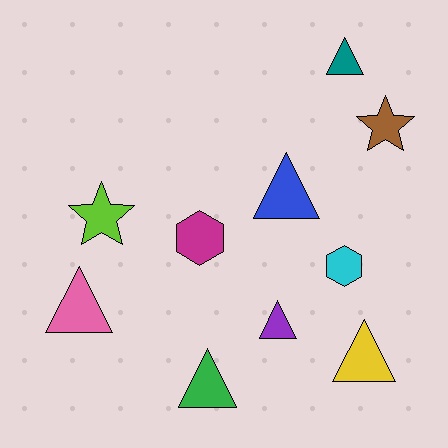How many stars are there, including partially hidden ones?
There are 2 stars.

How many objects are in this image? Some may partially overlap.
There are 10 objects.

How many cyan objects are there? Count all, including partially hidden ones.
There is 1 cyan object.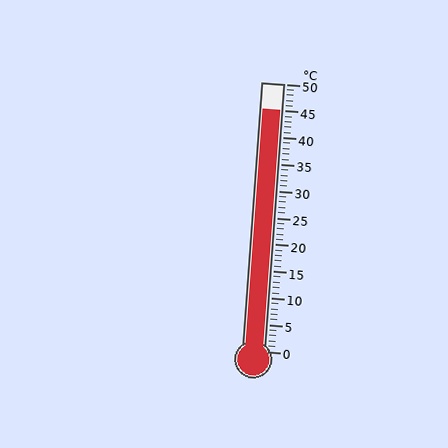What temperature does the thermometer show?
The thermometer shows approximately 45°C.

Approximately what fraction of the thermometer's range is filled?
The thermometer is filled to approximately 90% of its range.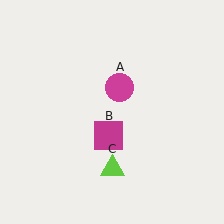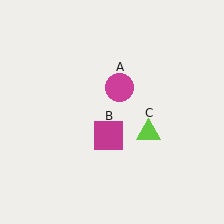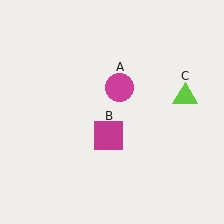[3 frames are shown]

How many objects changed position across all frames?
1 object changed position: lime triangle (object C).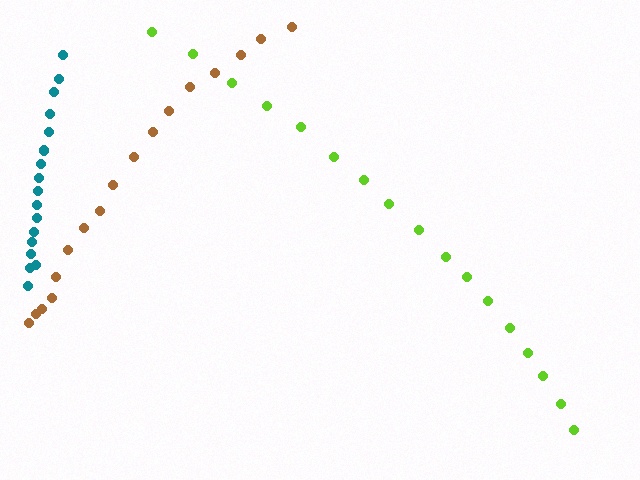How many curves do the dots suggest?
There are 3 distinct paths.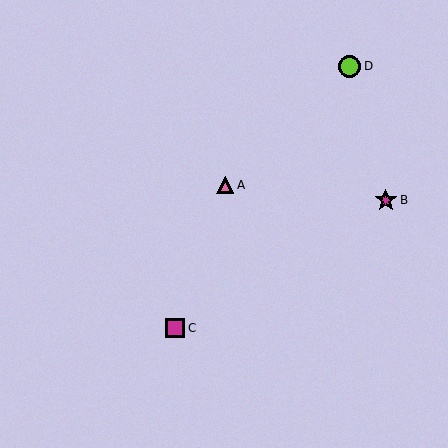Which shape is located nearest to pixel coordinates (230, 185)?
The pink triangle (labeled A) at (225, 185) is nearest to that location.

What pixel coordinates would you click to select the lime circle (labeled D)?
Click at (350, 66) to select the lime circle D.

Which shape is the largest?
The lime circle (labeled D) is the largest.